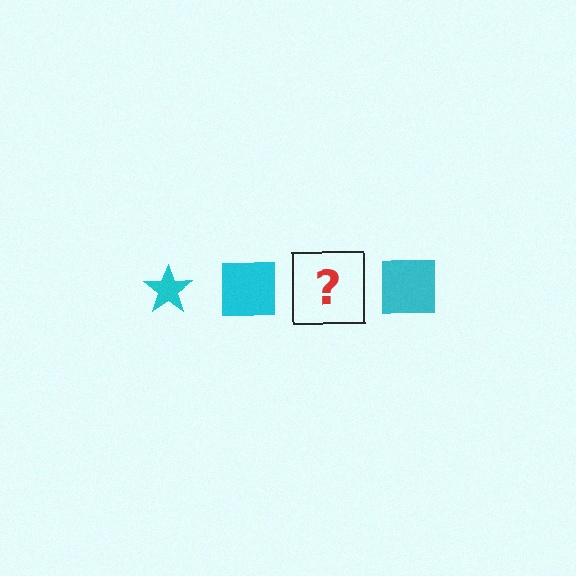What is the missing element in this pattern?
The missing element is a cyan star.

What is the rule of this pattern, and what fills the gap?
The rule is that the pattern cycles through star, square shapes in cyan. The gap should be filled with a cyan star.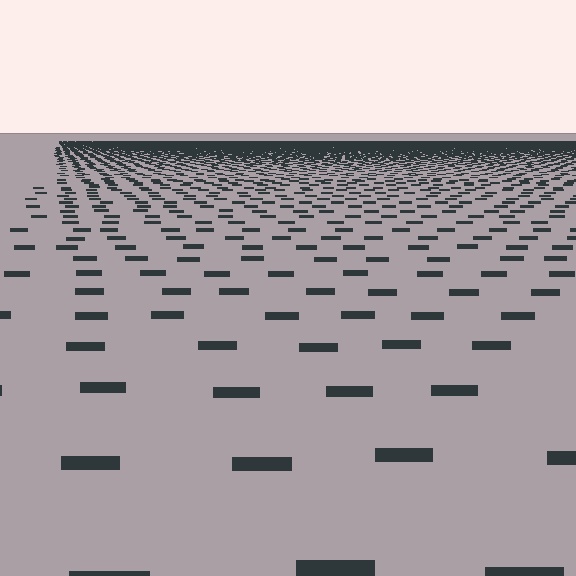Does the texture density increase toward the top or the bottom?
Density increases toward the top.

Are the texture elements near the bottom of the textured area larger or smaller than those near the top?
Larger. Near the bottom, elements are closer to the viewer and appear at a bigger on-screen size.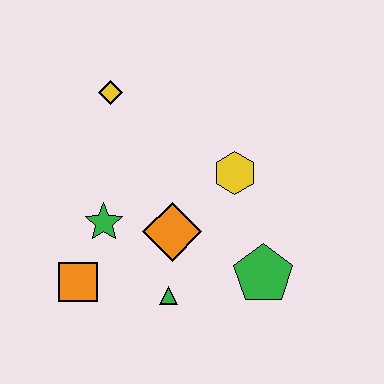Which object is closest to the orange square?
The green star is closest to the orange square.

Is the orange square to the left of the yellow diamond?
Yes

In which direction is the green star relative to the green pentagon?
The green star is to the left of the green pentagon.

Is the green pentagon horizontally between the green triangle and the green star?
No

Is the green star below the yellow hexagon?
Yes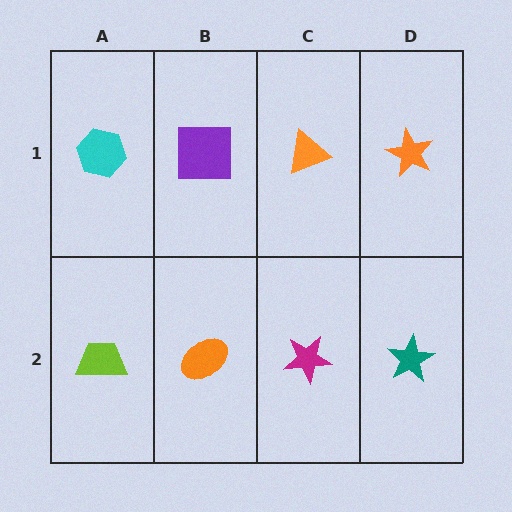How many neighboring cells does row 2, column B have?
3.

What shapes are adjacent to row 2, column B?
A purple square (row 1, column B), a lime trapezoid (row 2, column A), a magenta star (row 2, column C).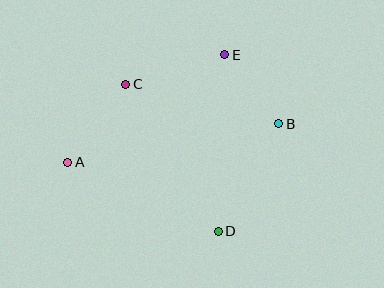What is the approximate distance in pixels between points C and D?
The distance between C and D is approximately 174 pixels.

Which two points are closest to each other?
Points B and E are closest to each other.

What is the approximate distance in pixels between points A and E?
The distance between A and E is approximately 190 pixels.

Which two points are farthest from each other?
Points A and B are farthest from each other.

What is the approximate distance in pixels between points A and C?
The distance between A and C is approximately 97 pixels.